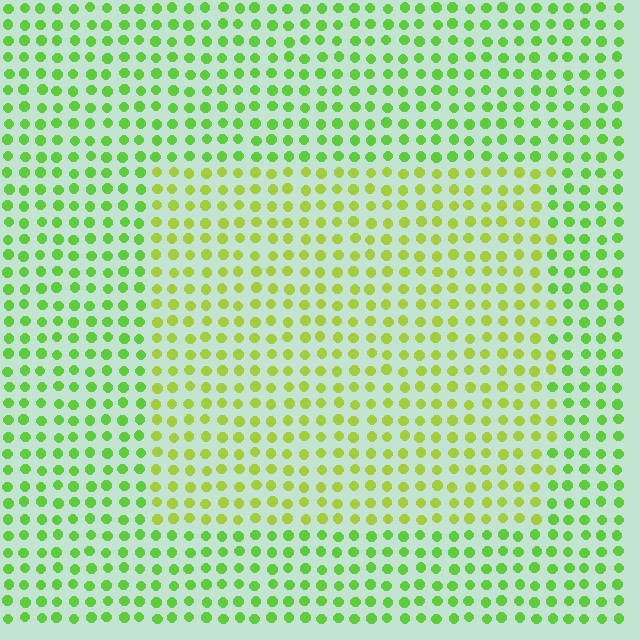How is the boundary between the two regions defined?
The boundary is defined purely by a slight shift in hue (about 30 degrees). Spacing, size, and orientation are identical on both sides.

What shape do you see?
I see a rectangle.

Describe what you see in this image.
The image is filled with small lime elements in a uniform arrangement. A rectangle-shaped region is visible where the elements are tinted to a slightly different hue, forming a subtle color boundary.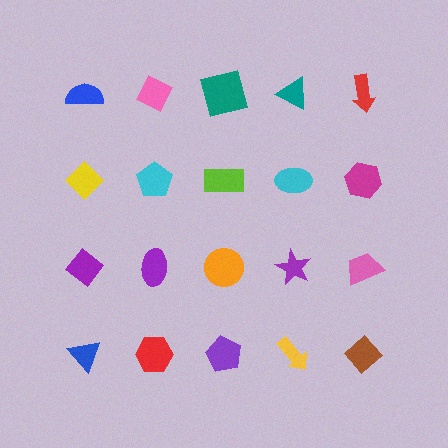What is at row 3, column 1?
A purple diamond.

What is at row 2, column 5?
A magenta hexagon.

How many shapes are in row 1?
5 shapes.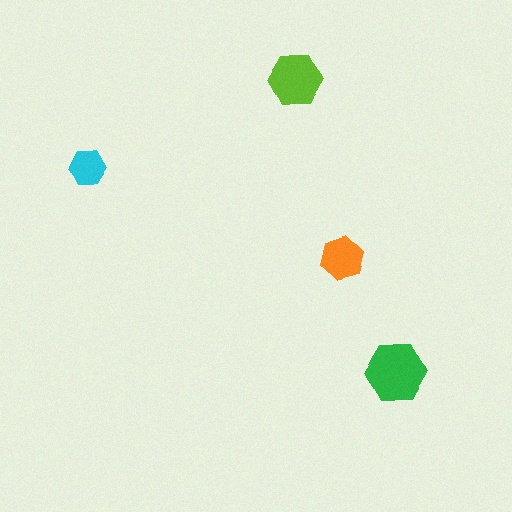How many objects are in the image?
There are 4 objects in the image.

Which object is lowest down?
The green hexagon is bottommost.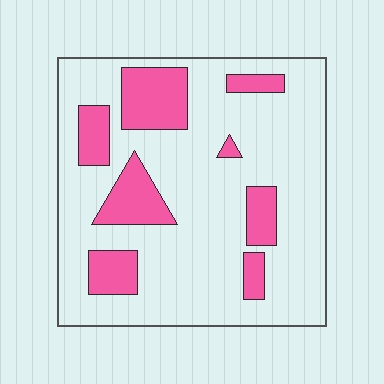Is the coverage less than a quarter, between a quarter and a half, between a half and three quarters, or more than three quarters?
Less than a quarter.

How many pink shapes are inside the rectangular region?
8.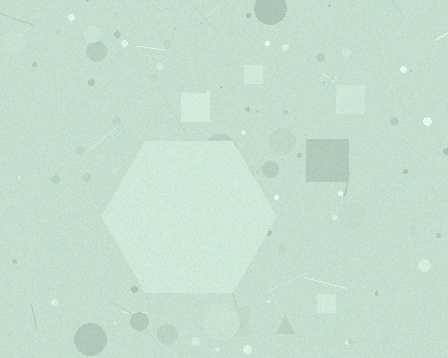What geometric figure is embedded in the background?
A hexagon is embedded in the background.